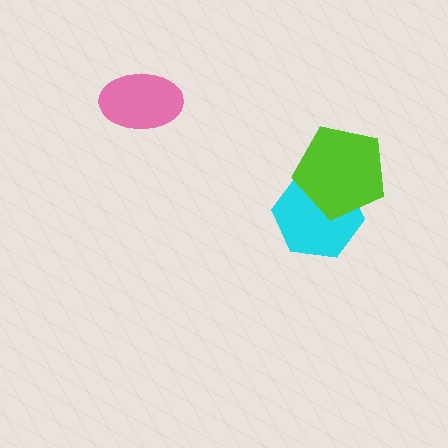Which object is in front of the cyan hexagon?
The lime pentagon is in front of the cyan hexagon.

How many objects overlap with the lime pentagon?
1 object overlaps with the lime pentagon.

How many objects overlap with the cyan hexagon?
1 object overlaps with the cyan hexagon.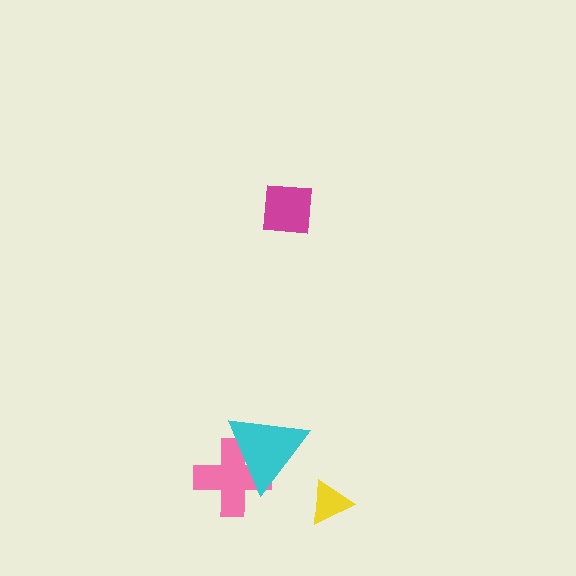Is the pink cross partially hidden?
Yes, it is partially covered by another shape.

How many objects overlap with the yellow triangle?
0 objects overlap with the yellow triangle.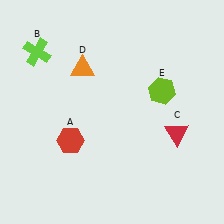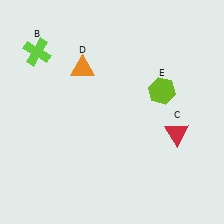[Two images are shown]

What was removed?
The red hexagon (A) was removed in Image 2.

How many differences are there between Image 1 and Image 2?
There is 1 difference between the two images.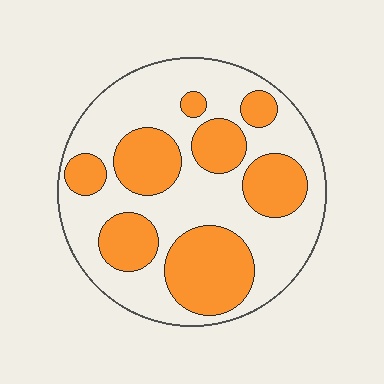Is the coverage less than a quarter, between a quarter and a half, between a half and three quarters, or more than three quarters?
Between a quarter and a half.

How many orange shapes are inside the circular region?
8.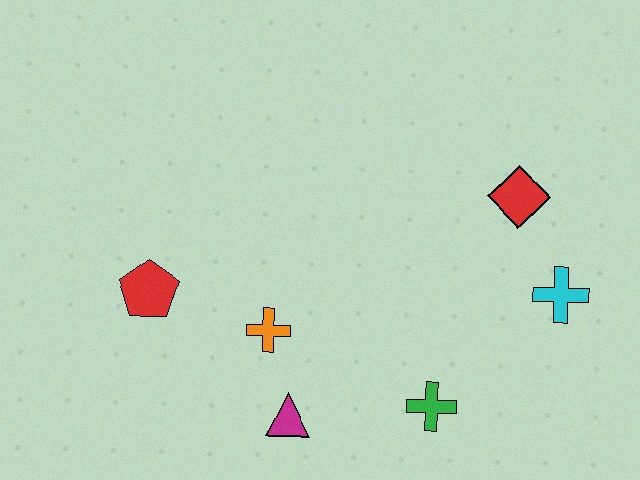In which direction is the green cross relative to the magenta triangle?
The green cross is to the right of the magenta triangle.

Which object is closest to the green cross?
The magenta triangle is closest to the green cross.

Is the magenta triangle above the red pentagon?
No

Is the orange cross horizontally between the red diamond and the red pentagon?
Yes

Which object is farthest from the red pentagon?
The cyan cross is farthest from the red pentagon.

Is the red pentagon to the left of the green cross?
Yes